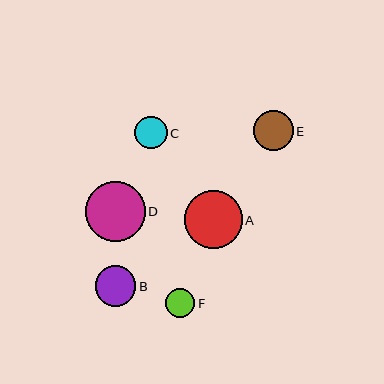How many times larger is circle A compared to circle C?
Circle A is approximately 1.8 times the size of circle C.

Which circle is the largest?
Circle D is the largest with a size of approximately 60 pixels.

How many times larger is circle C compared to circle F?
Circle C is approximately 1.1 times the size of circle F.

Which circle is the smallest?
Circle F is the smallest with a size of approximately 29 pixels.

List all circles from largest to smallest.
From largest to smallest: D, A, B, E, C, F.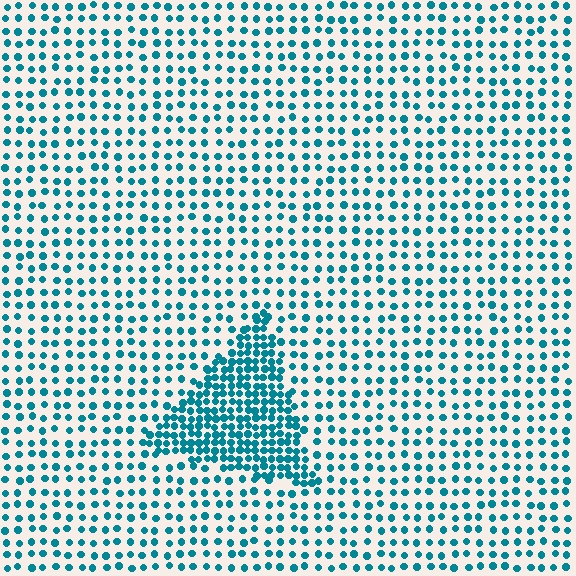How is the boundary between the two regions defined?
The boundary is defined by a change in element density (approximately 2.4x ratio). All elements are the same color, size, and shape.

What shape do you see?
I see a triangle.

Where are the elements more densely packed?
The elements are more densely packed inside the triangle boundary.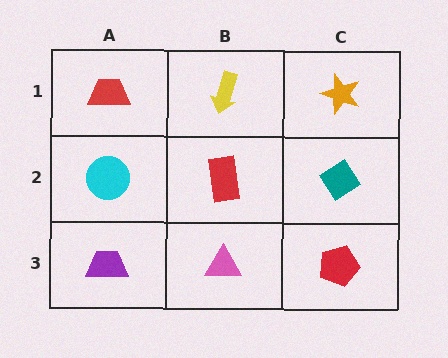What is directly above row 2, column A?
A red trapezoid.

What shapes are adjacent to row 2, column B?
A yellow arrow (row 1, column B), a pink triangle (row 3, column B), a cyan circle (row 2, column A), a teal diamond (row 2, column C).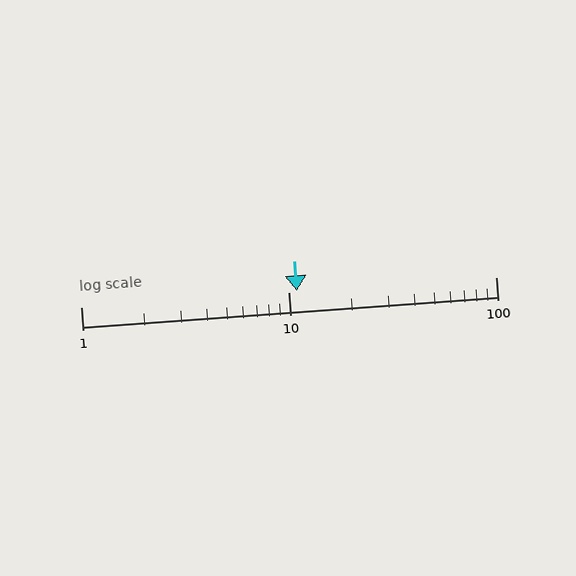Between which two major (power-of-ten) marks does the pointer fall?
The pointer is between 10 and 100.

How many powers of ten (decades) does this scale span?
The scale spans 2 decades, from 1 to 100.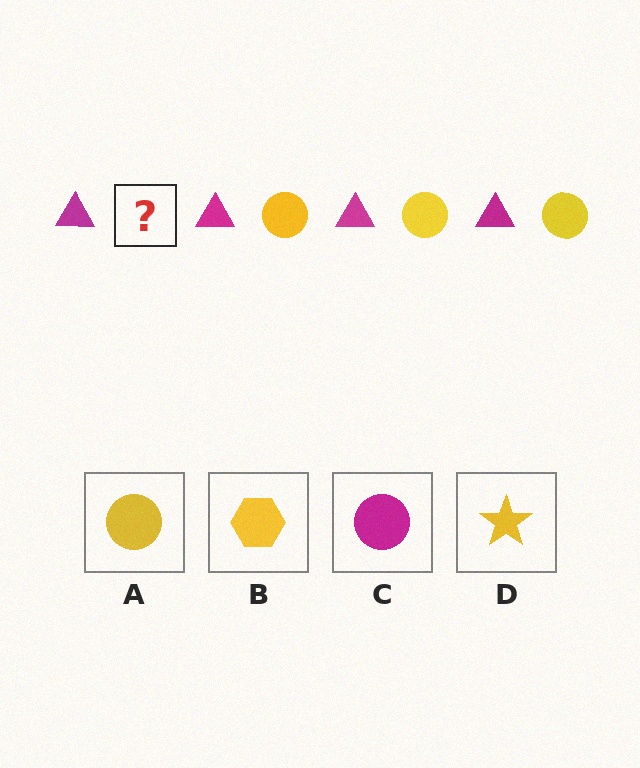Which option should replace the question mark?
Option A.